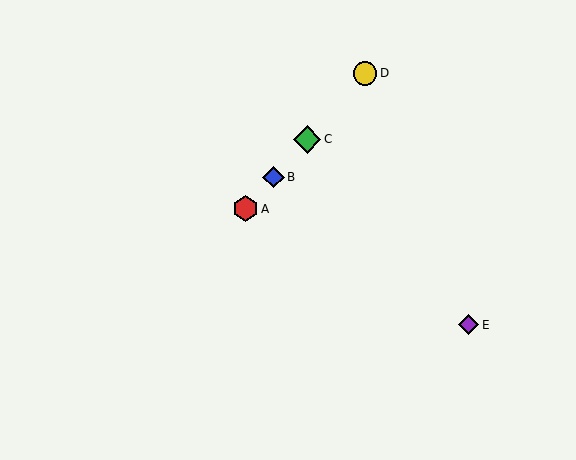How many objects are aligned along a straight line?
4 objects (A, B, C, D) are aligned along a straight line.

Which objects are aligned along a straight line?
Objects A, B, C, D are aligned along a straight line.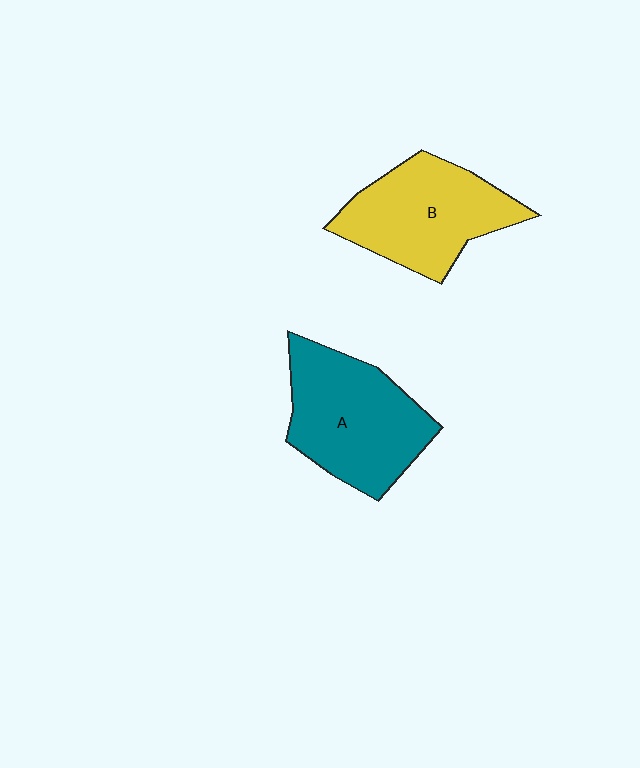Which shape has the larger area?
Shape A (teal).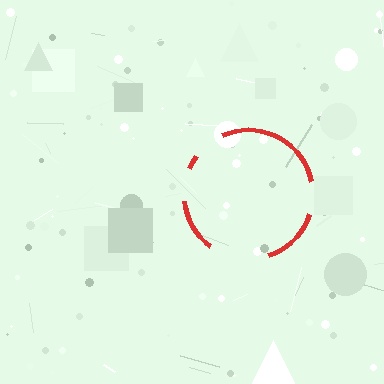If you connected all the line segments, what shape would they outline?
They would outline a circle.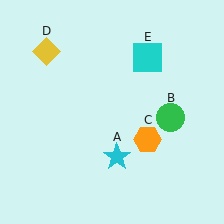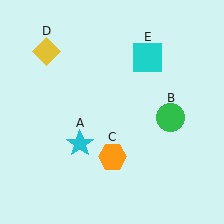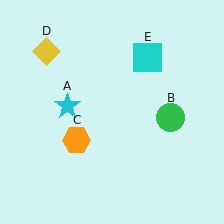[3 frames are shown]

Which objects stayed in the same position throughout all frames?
Green circle (object B) and yellow diamond (object D) and cyan square (object E) remained stationary.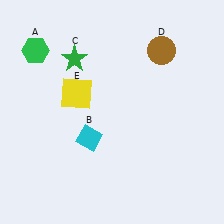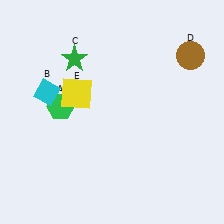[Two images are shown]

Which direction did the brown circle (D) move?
The brown circle (D) moved right.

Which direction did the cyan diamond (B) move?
The cyan diamond (B) moved up.